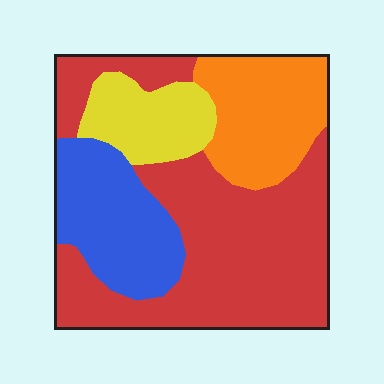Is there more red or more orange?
Red.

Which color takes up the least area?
Yellow, at roughly 10%.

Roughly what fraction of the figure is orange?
Orange covers roughly 20% of the figure.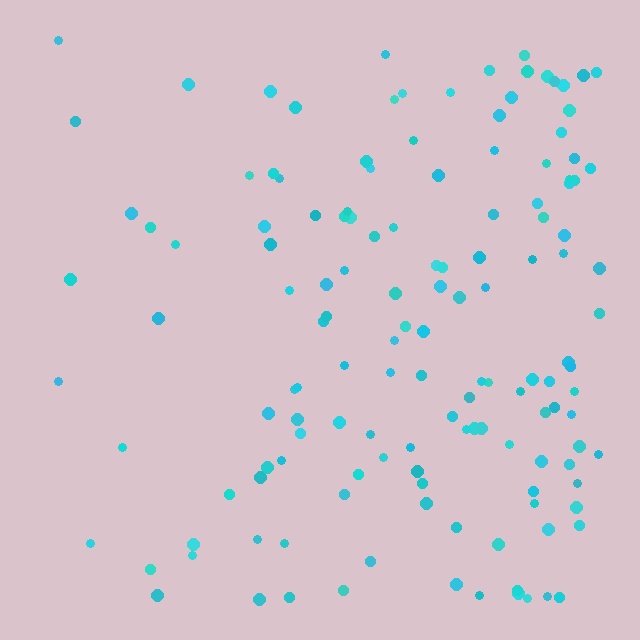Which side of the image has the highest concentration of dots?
The right.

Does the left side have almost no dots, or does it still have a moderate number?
Still a moderate number, just noticeably fewer than the right.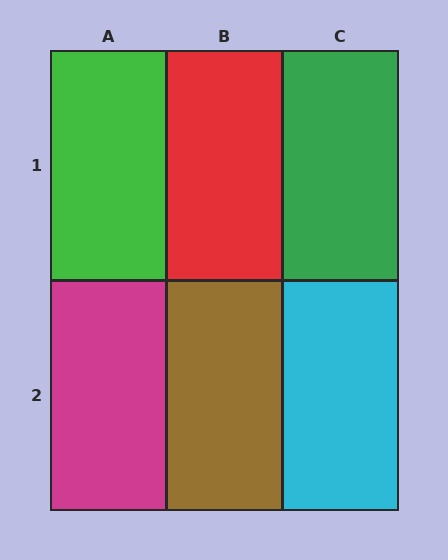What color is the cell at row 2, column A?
Magenta.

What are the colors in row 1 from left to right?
Green, red, green.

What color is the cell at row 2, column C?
Cyan.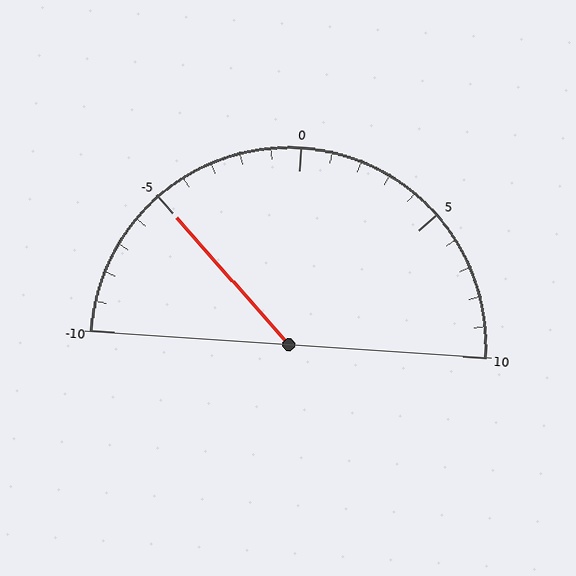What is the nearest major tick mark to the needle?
The nearest major tick mark is -5.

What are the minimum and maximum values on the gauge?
The gauge ranges from -10 to 10.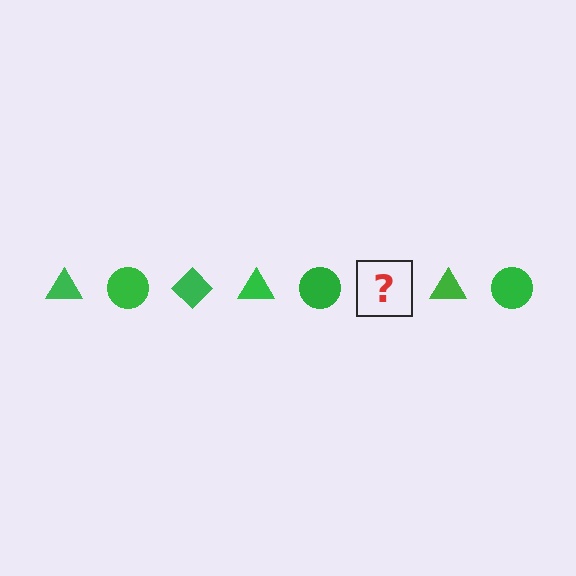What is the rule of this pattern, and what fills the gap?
The rule is that the pattern cycles through triangle, circle, diamond shapes in green. The gap should be filled with a green diamond.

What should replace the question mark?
The question mark should be replaced with a green diamond.